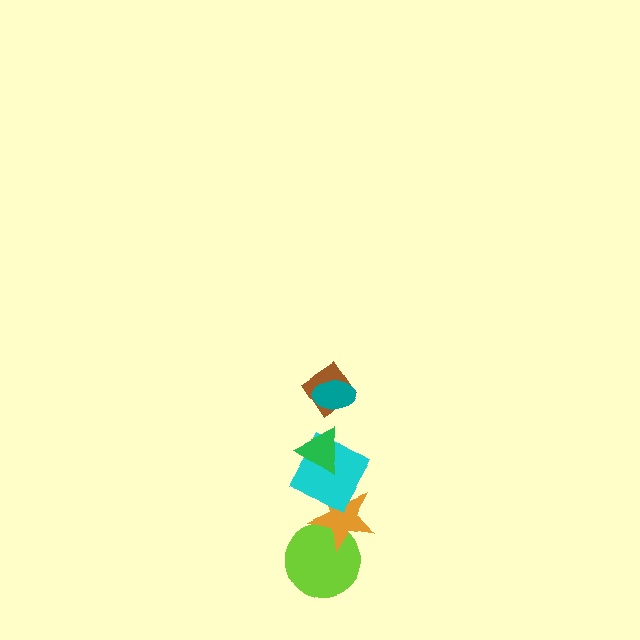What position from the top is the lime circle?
The lime circle is 6th from the top.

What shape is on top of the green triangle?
The brown diamond is on top of the green triangle.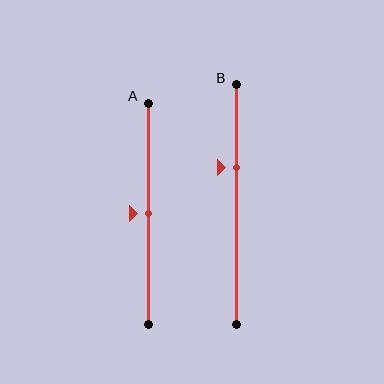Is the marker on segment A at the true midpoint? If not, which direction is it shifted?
Yes, the marker on segment A is at the true midpoint.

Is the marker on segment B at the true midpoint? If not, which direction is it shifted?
No, the marker on segment B is shifted upward by about 15% of the segment length.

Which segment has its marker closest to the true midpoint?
Segment A has its marker closest to the true midpoint.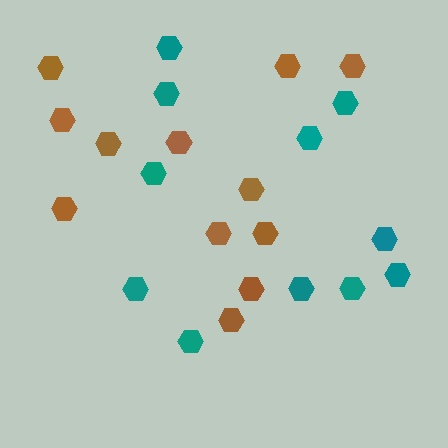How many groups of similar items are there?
There are 2 groups: one group of brown hexagons (12) and one group of teal hexagons (11).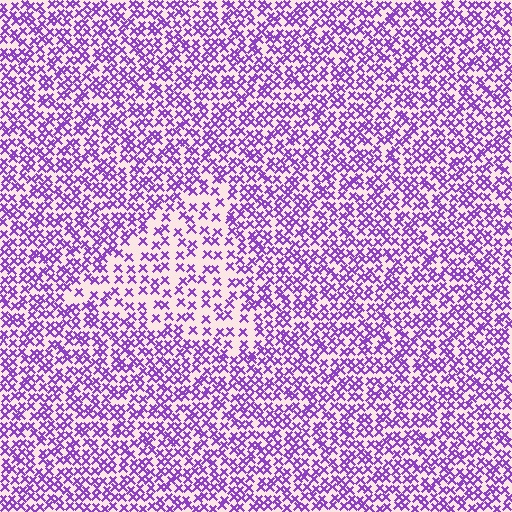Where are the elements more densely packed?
The elements are more densely packed outside the triangle boundary.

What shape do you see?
I see a triangle.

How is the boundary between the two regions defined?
The boundary is defined by a change in element density (approximately 1.9x ratio). All elements are the same color, size, and shape.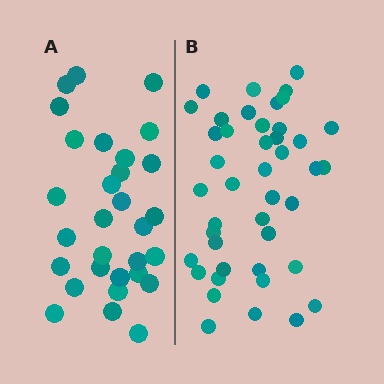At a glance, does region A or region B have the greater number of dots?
Region B (the right region) has more dots.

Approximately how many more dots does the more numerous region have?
Region B has approximately 15 more dots than region A.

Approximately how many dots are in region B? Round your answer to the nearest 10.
About 40 dots. (The exact count is 43, which rounds to 40.)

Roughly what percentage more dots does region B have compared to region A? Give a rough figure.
About 45% more.